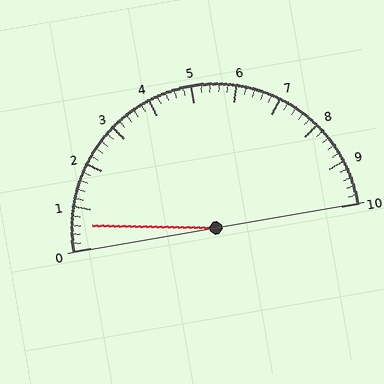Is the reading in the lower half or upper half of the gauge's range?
The reading is in the lower half of the range (0 to 10).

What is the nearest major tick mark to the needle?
The nearest major tick mark is 1.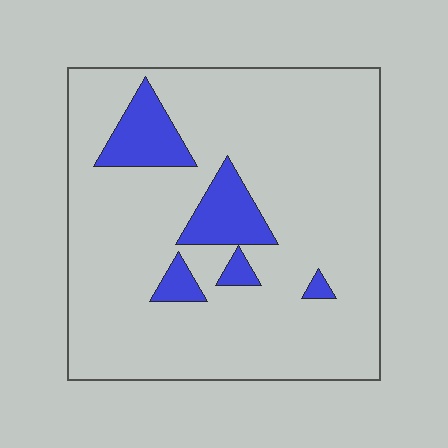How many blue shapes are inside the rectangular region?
5.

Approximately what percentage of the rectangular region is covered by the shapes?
Approximately 15%.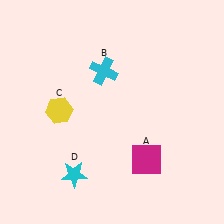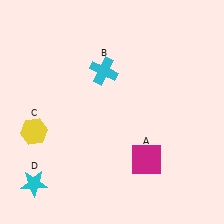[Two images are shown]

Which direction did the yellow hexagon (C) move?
The yellow hexagon (C) moved left.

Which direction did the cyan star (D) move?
The cyan star (D) moved left.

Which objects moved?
The objects that moved are: the yellow hexagon (C), the cyan star (D).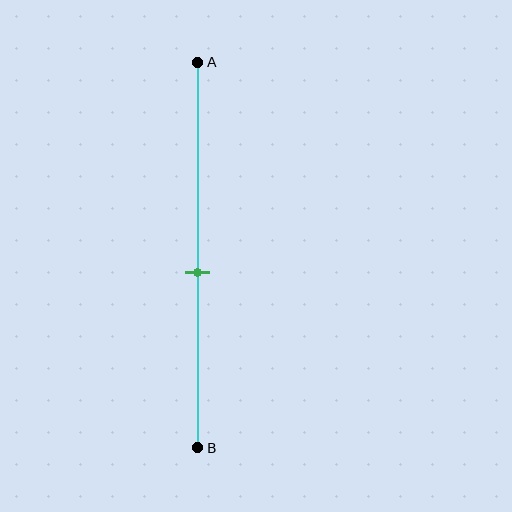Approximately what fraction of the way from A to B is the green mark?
The green mark is approximately 55% of the way from A to B.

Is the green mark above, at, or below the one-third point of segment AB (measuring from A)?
The green mark is below the one-third point of segment AB.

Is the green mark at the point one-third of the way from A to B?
No, the mark is at about 55% from A, not at the 33% one-third point.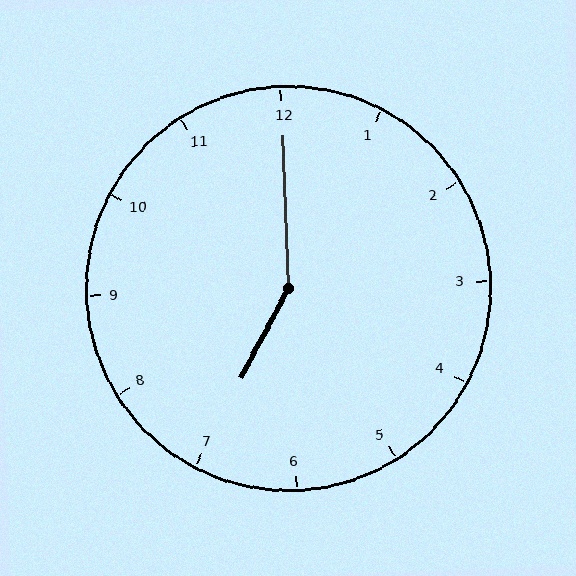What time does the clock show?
7:00.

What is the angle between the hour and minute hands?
Approximately 150 degrees.